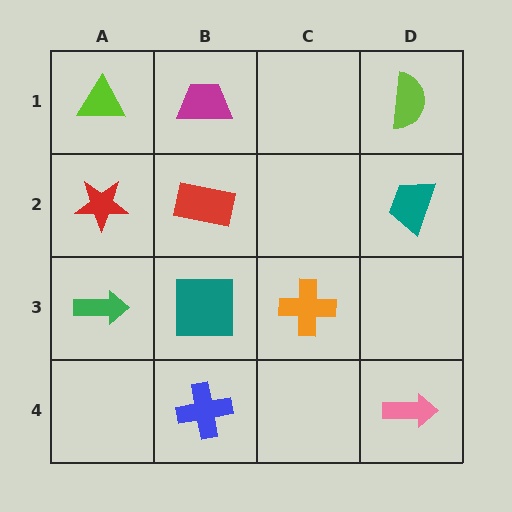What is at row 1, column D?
A lime semicircle.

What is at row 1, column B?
A magenta trapezoid.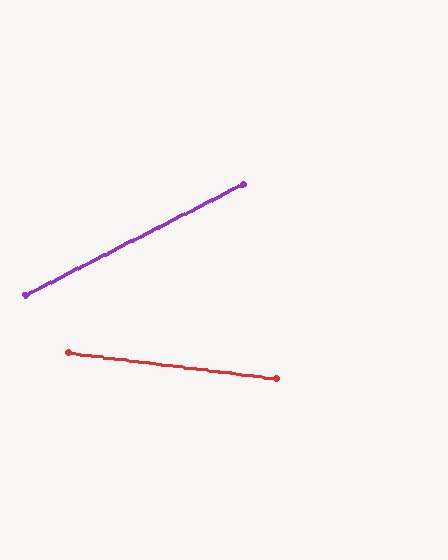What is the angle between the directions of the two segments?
Approximately 34 degrees.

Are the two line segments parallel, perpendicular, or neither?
Neither parallel nor perpendicular — they differ by about 34°.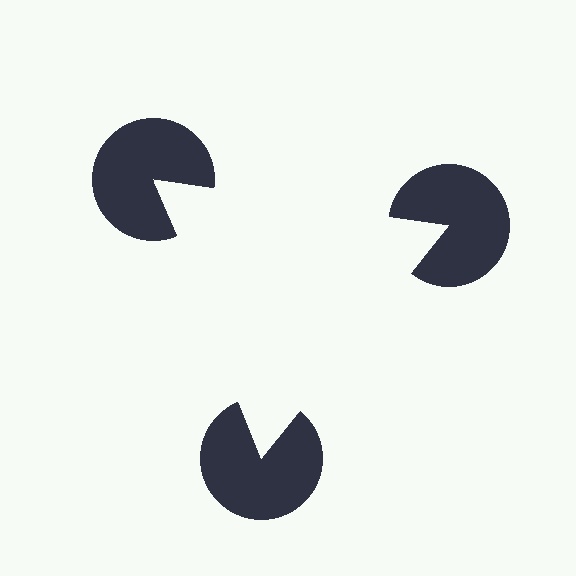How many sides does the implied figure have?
3 sides.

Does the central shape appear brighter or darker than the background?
It typically appears slightly brighter than the background, even though no actual brightness change is drawn.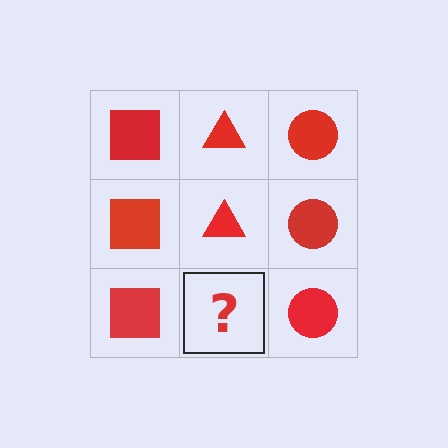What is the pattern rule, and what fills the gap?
The rule is that each column has a consistent shape. The gap should be filled with a red triangle.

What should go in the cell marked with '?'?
The missing cell should contain a red triangle.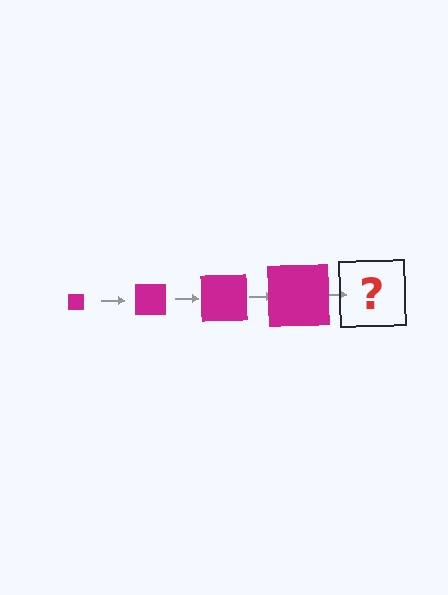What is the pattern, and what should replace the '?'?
The pattern is that the square gets progressively larger each step. The '?' should be a magenta square, larger than the previous one.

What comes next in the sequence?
The next element should be a magenta square, larger than the previous one.